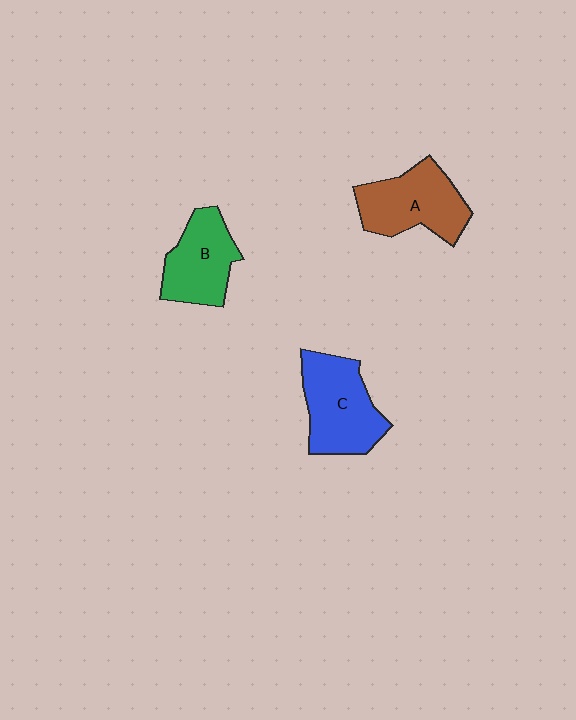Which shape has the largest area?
Shape C (blue).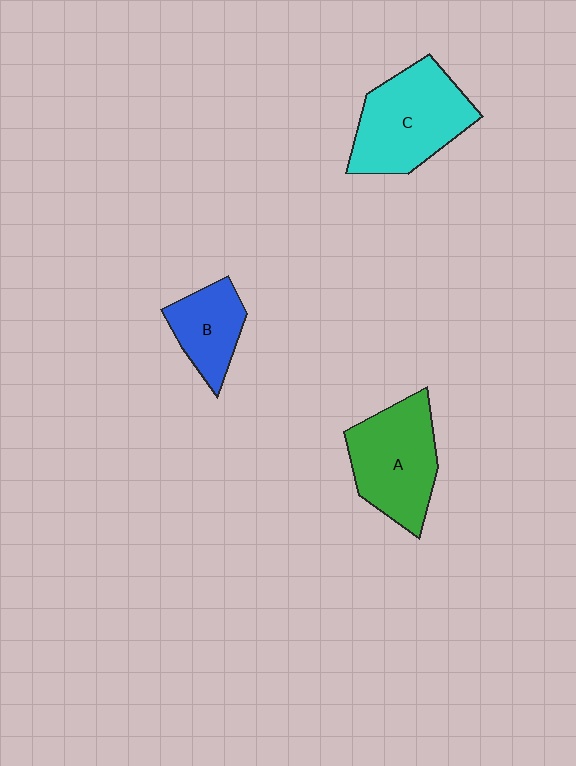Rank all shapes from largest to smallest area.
From largest to smallest: C (cyan), A (green), B (blue).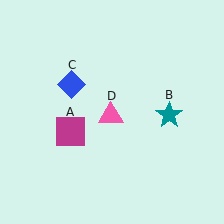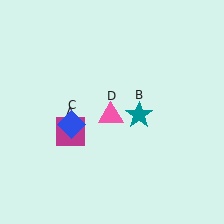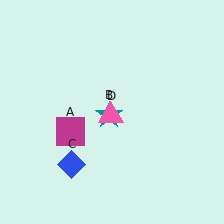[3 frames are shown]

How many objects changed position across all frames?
2 objects changed position: teal star (object B), blue diamond (object C).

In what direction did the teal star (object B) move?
The teal star (object B) moved left.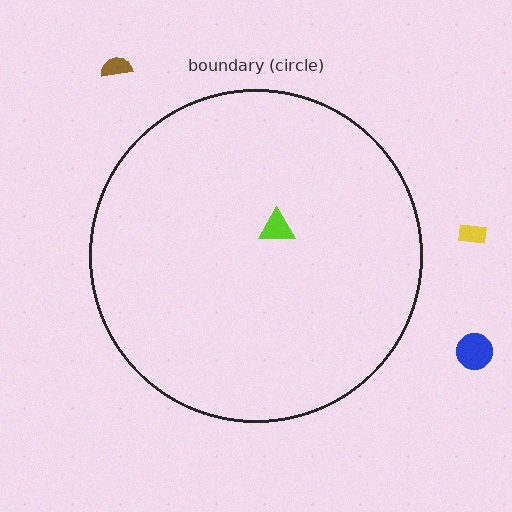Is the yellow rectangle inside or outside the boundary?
Outside.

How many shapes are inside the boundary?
1 inside, 3 outside.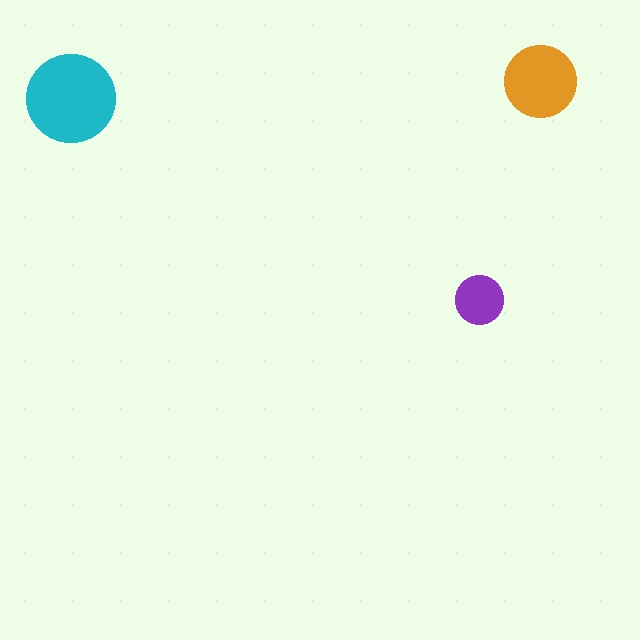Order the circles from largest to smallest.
the cyan one, the orange one, the purple one.